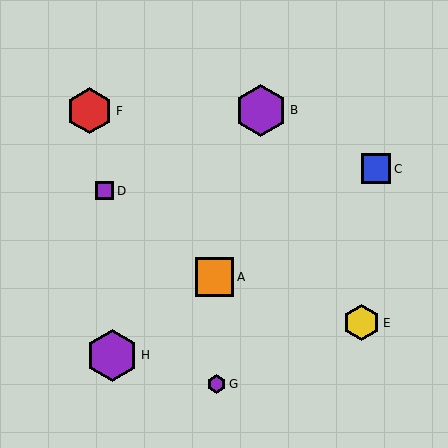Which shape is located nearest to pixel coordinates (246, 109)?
The purple hexagon (labeled B) at (261, 110) is nearest to that location.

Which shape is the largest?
The purple hexagon (labeled H) is the largest.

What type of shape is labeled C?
Shape C is a blue square.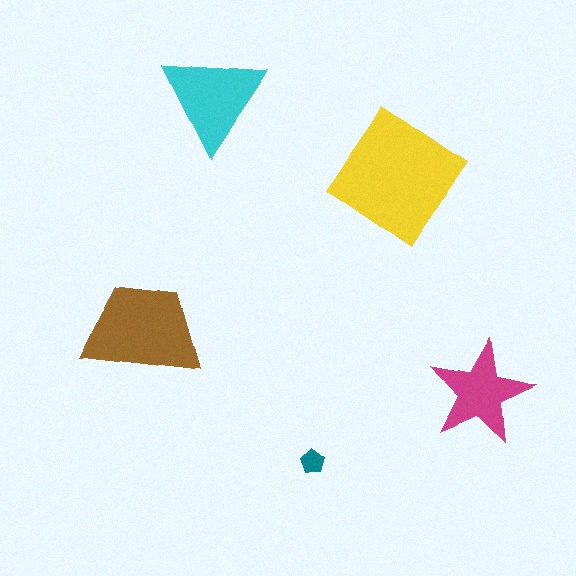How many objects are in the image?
There are 5 objects in the image.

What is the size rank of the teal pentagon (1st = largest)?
5th.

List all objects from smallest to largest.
The teal pentagon, the magenta star, the cyan triangle, the brown trapezoid, the yellow diamond.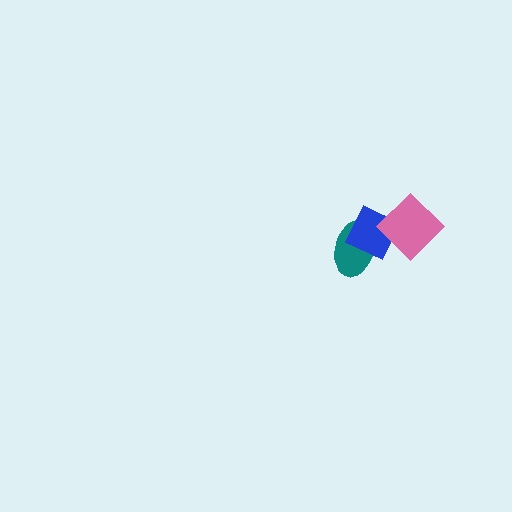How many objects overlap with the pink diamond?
1 object overlaps with the pink diamond.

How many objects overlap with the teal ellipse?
1 object overlaps with the teal ellipse.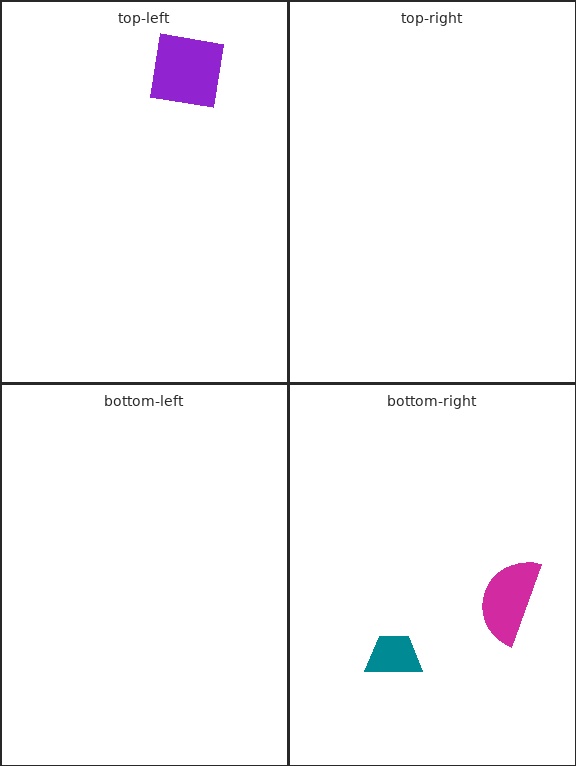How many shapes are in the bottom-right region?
2.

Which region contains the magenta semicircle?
The bottom-right region.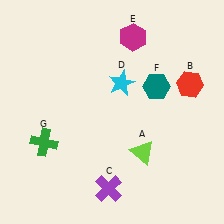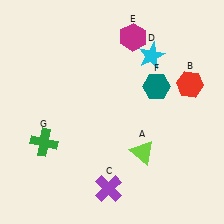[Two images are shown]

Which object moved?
The cyan star (D) moved right.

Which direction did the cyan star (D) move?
The cyan star (D) moved right.